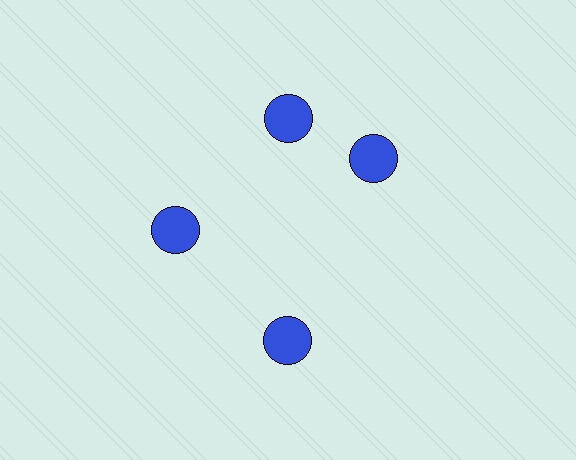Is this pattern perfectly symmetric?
No. The 4 blue circles are arranged in a ring, but one element near the 3 o'clock position is rotated out of alignment along the ring, breaking the 4-fold rotational symmetry.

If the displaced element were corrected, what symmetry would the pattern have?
It would have 4-fold rotational symmetry — the pattern would map onto itself every 90 degrees.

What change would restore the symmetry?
The symmetry would be restored by rotating it back into even spacing with its neighbors so that all 4 circles sit at equal angles and equal distance from the center.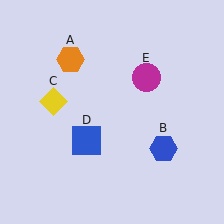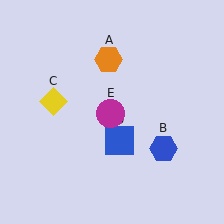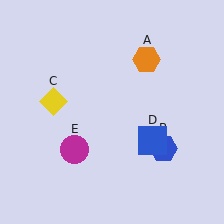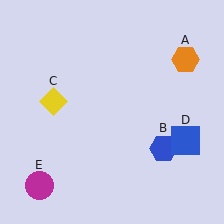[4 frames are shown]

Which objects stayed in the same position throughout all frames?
Blue hexagon (object B) and yellow diamond (object C) remained stationary.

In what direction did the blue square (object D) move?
The blue square (object D) moved right.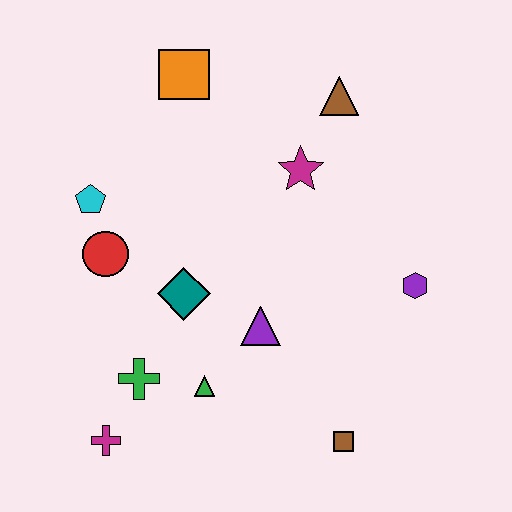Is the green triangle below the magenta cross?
No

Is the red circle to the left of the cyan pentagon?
No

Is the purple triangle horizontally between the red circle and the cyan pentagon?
No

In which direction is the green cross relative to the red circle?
The green cross is below the red circle.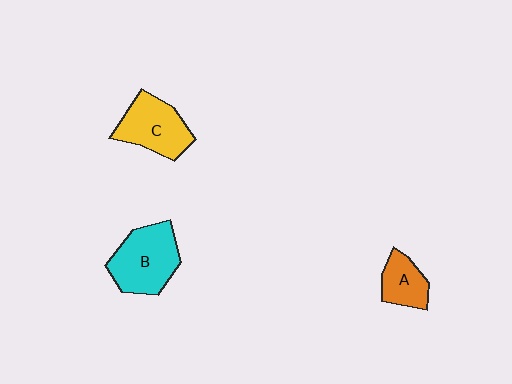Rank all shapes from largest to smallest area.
From largest to smallest: B (cyan), C (yellow), A (orange).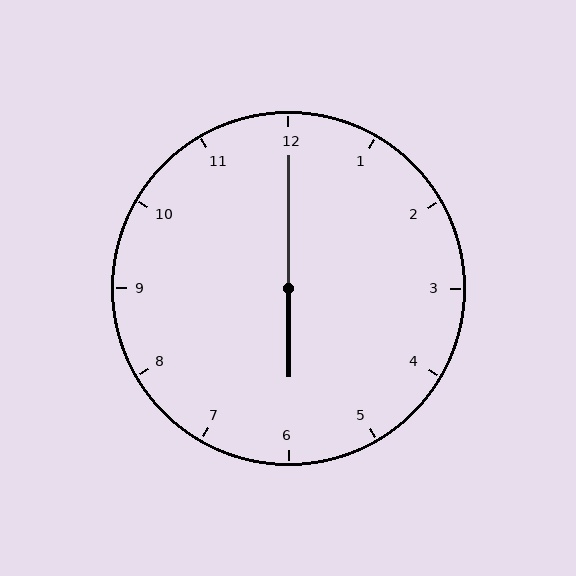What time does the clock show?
6:00.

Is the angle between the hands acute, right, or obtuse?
It is obtuse.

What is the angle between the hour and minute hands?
Approximately 180 degrees.